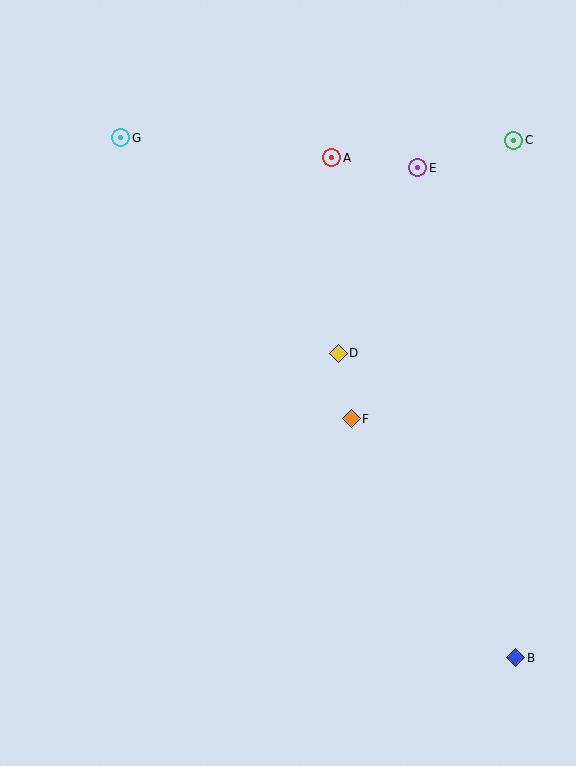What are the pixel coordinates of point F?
Point F is at (351, 419).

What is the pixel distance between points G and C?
The distance between G and C is 393 pixels.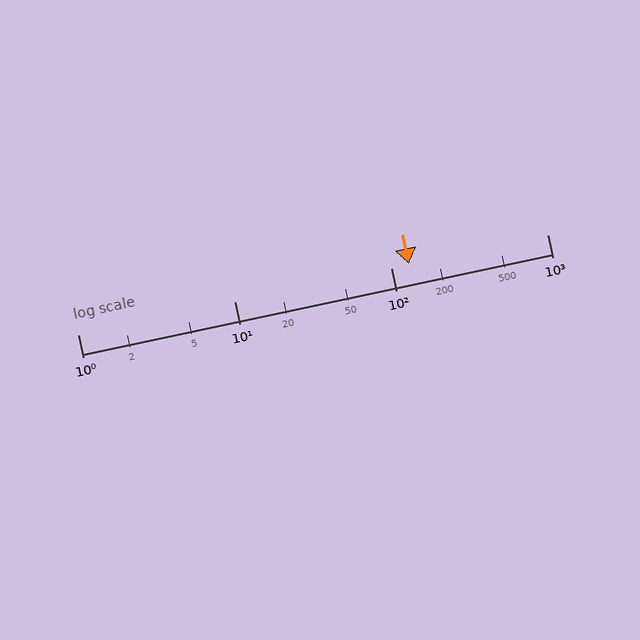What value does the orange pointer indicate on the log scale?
The pointer indicates approximately 130.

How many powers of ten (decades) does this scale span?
The scale spans 3 decades, from 1 to 1000.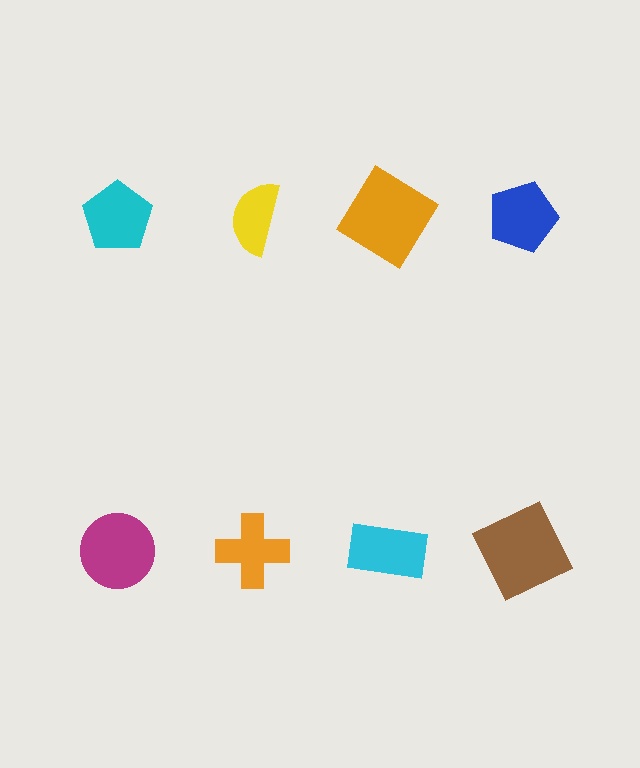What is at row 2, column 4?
A brown square.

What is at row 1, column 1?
A cyan pentagon.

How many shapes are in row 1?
4 shapes.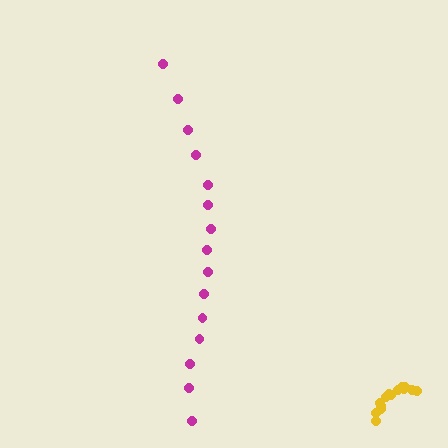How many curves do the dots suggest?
There are 2 distinct paths.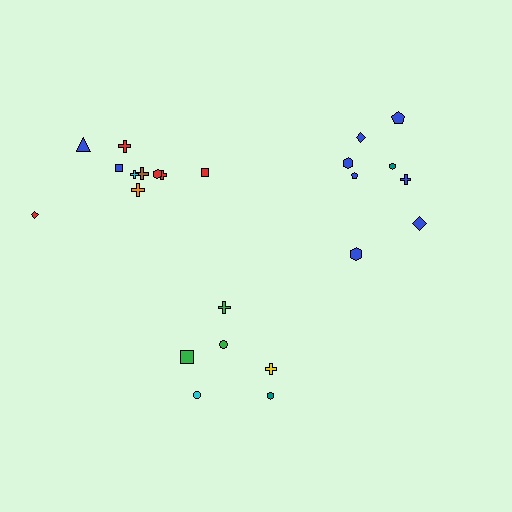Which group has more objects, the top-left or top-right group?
The top-left group.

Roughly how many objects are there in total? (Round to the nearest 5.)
Roughly 25 objects in total.